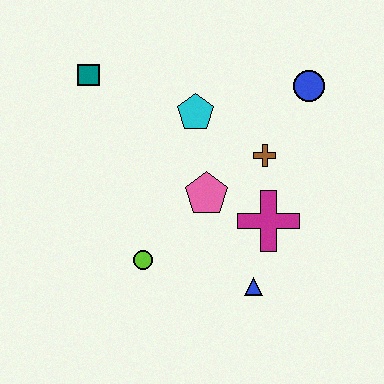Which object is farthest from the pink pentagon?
The teal square is farthest from the pink pentagon.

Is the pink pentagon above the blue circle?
No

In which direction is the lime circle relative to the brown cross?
The lime circle is to the left of the brown cross.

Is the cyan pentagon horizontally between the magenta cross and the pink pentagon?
No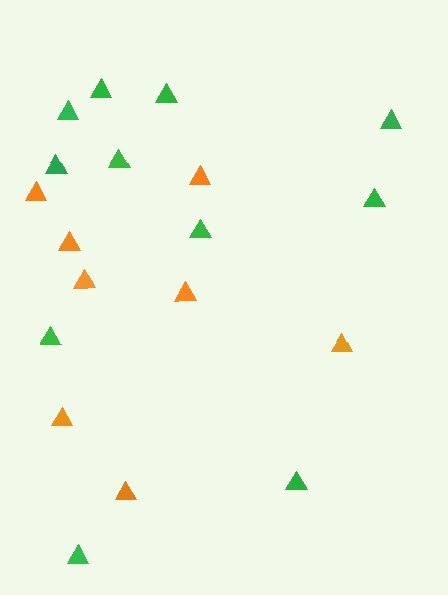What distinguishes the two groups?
There are 2 groups: one group of green triangles (11) and one group of orange triangles (8).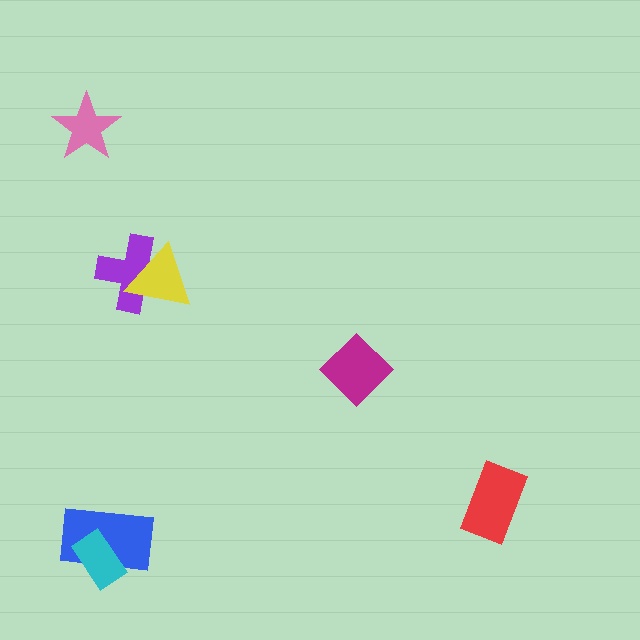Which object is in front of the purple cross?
The yellow triangle is in front of the purple cross.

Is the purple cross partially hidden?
Yes, it is partially covered by another shape.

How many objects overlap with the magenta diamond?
0 objects overlap with the magenta diamond.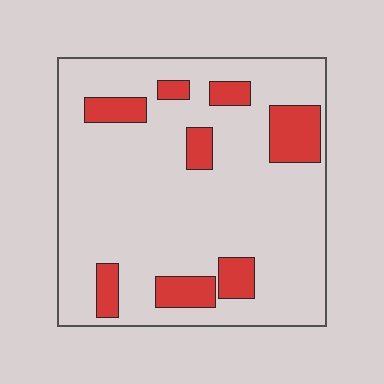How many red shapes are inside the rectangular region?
8.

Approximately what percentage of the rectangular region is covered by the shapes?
Approximately 15%.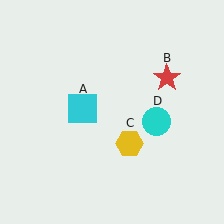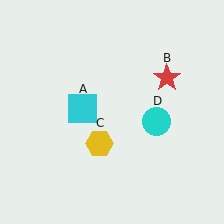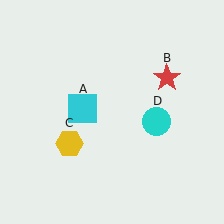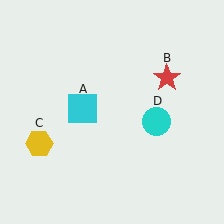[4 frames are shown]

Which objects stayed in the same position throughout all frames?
Cyan square (object A) and red star (object B) and cyan circle (object D) remained stationary.